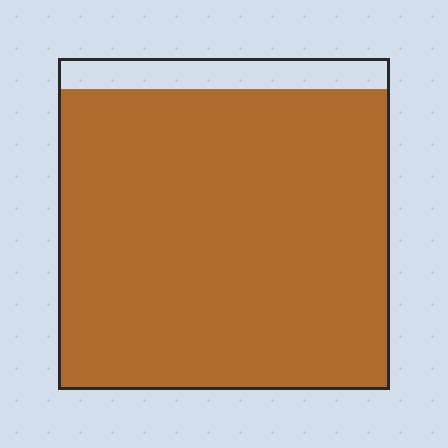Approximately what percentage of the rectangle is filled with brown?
Approximately 90%.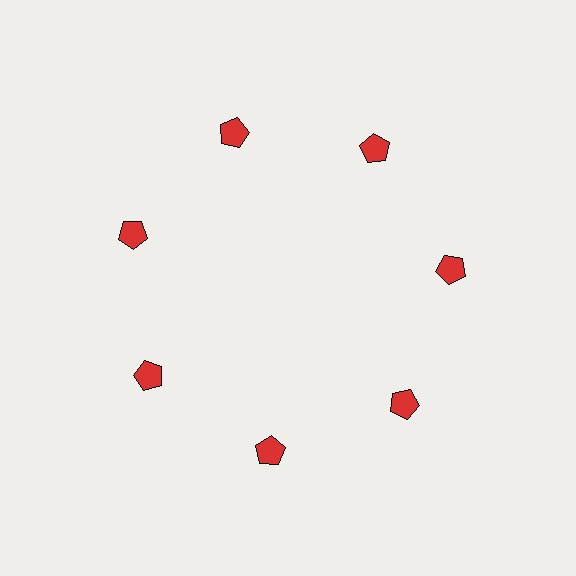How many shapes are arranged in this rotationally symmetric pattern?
There are 7 shapes, arranged in 7 groups of 1.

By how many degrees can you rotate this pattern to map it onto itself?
The pattern maps onto itself every 51 degrees of rotation.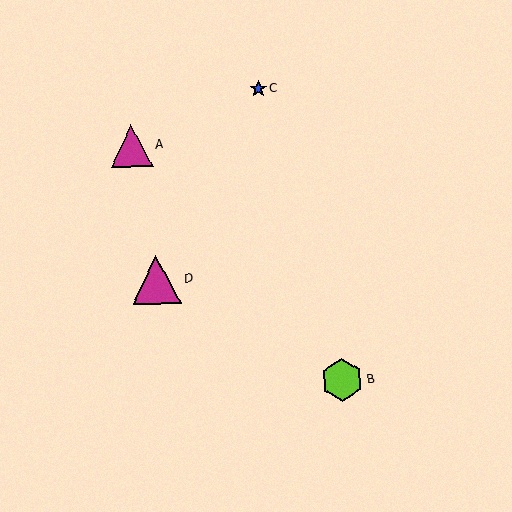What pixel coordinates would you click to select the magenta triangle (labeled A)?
Click at (131, 146) to select the magenta triangle A.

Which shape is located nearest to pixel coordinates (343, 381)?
The lime hexagon (labeled B) at (342, 380) is nearest to that location.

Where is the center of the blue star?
The center of the blue star is at (258, 88).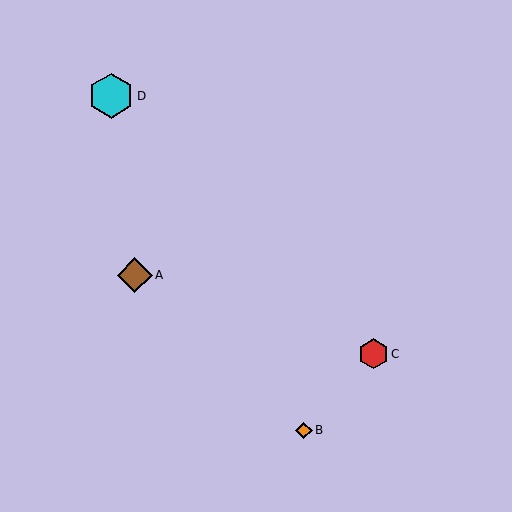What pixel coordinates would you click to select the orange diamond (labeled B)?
Click at (304, 430) to select the orange diamond B.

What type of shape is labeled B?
Shape B is an orange diamond.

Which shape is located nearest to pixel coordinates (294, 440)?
The orange diamond (labeled B) at (304, 430) is nearest to that location.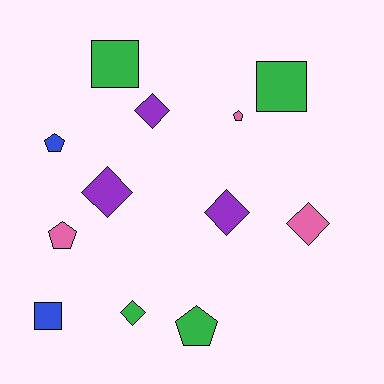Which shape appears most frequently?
Diamond, with 5 objects.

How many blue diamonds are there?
There are no blue diamonds.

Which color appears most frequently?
Green, with 4 objects.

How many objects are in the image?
There are 12 objects.